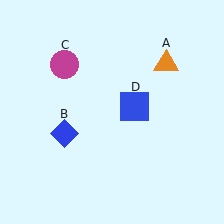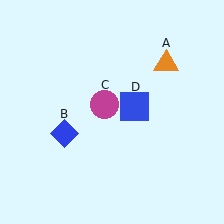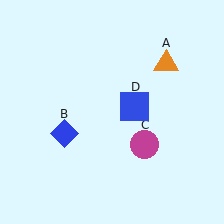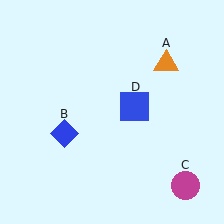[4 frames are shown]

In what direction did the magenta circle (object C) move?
The magenta circle (object C) moved down and to the right.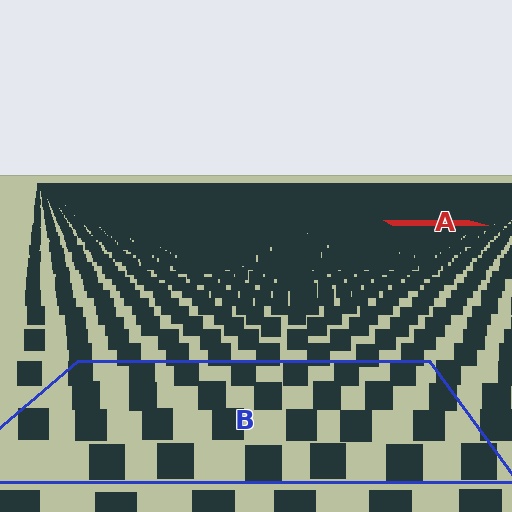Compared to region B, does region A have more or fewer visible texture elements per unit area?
Region A has more texture elements per unit area — they are packed more densely because it is farther away.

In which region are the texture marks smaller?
The texture marks are smaller in region A, because it is farther away.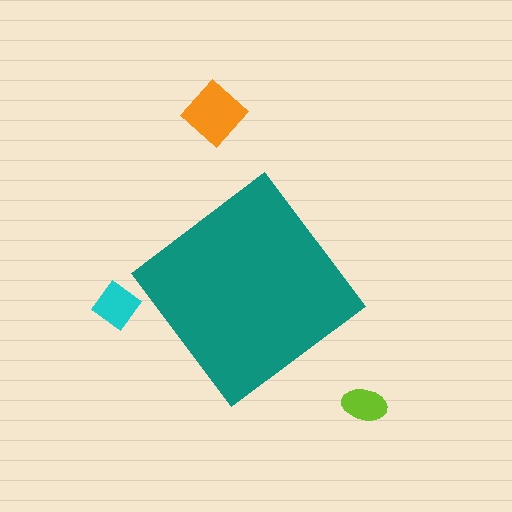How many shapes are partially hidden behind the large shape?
0 shapes are partially hidden.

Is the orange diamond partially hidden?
No, the orange diamond is fully visible.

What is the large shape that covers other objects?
A teal diamond.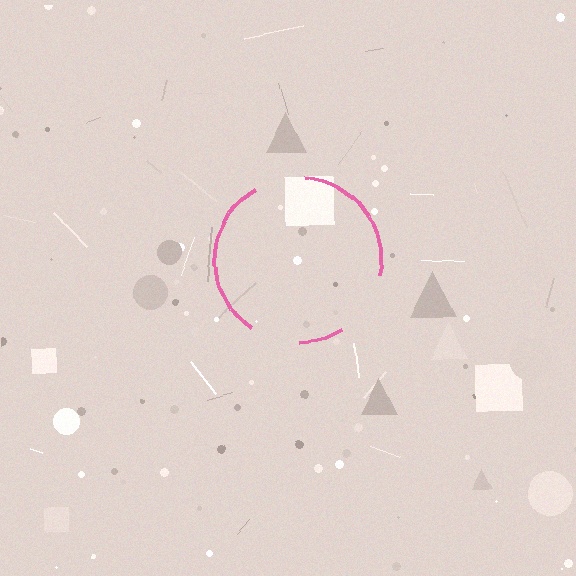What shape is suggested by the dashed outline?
The dashed outline suggests a circle.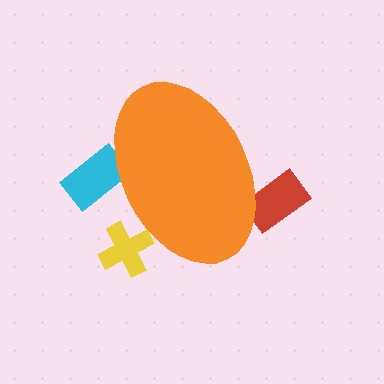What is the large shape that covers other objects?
An orange ellipse.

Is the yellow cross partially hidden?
Yes, the yellow cross is partially hidden behind the orange ellipse.